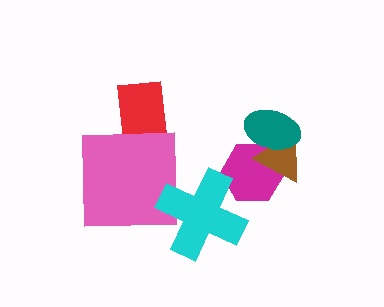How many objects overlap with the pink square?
2 objects overlap with the pink square.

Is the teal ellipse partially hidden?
No, no other shape covers it.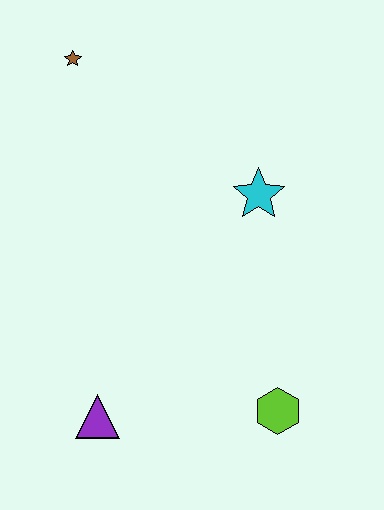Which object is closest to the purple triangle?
The lime hexagon is closest to the purple triangle.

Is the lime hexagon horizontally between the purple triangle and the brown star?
No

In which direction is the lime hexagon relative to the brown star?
The lime hexagon is below the brown star.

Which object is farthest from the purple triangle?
The brown star is farthest from the purple triangle.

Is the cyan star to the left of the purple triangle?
No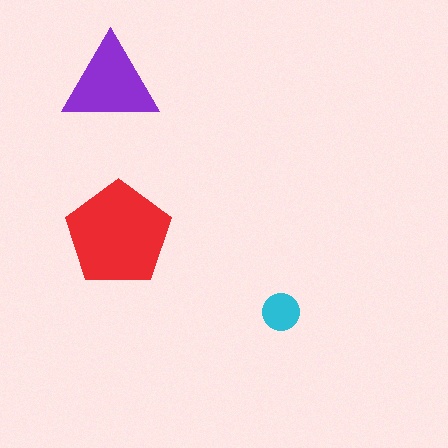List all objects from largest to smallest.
The red pentagon, the purple triangle, the cyan circle.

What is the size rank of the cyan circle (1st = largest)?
3rd.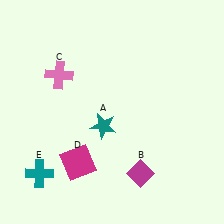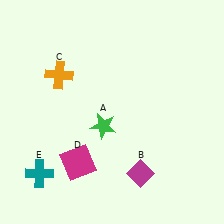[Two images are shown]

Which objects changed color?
A changed from teal to green. C changed from pink to orange.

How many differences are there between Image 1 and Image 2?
There are 2 differences between the two images.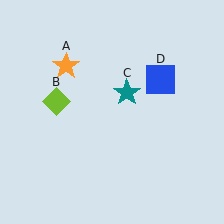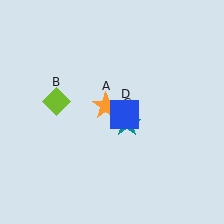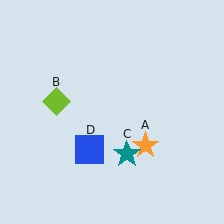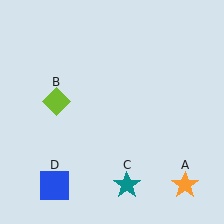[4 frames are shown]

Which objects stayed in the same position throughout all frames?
Lime diamond (object B) remained stationary.